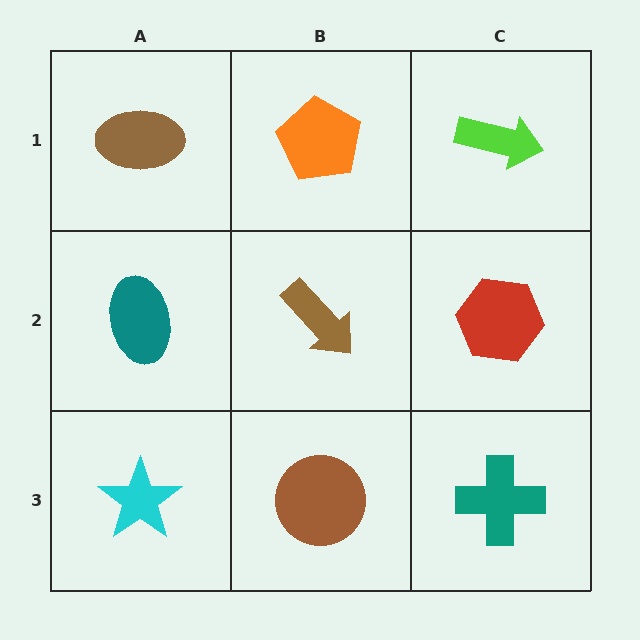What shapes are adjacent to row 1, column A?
A teal ellipse (row 2, column A), an orange pentagon (row 1, column B).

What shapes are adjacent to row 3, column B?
A brown arrow (row 2, column B), a cyan star (row 3, column A), a teal cross (row 3, column C).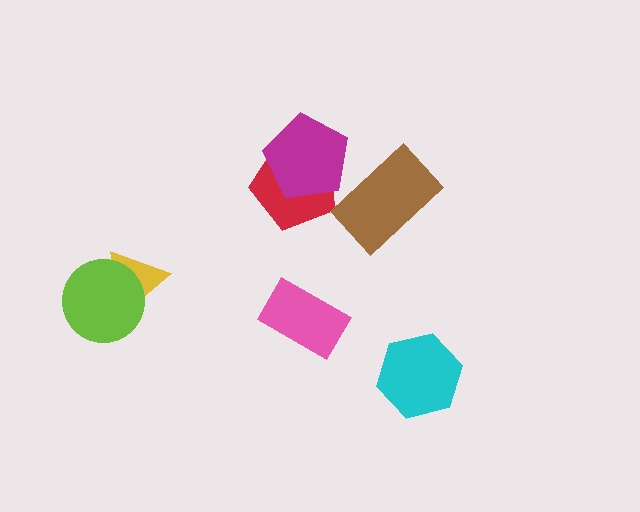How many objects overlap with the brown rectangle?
0 objects overlap with the brown rectangle.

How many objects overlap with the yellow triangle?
1 object overlaps with the yellow triangle.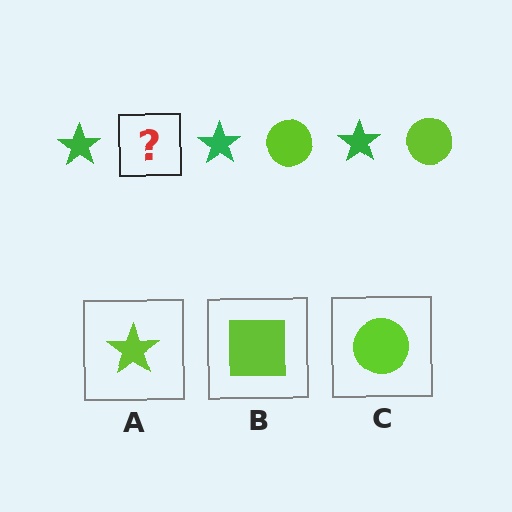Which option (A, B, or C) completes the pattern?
C.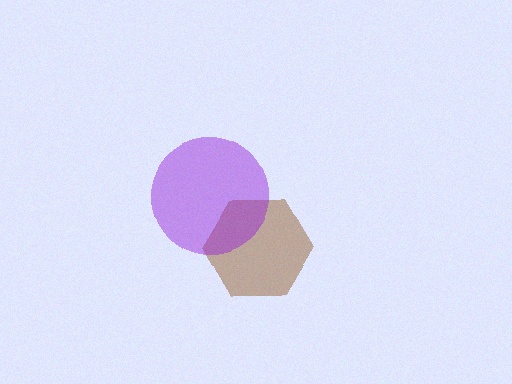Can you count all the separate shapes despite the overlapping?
Yes, there are 2 separate shapes.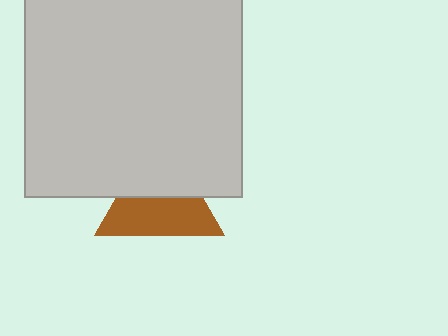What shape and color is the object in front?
The object in front is a light gray square.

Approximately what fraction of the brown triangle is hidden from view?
Roughly 44% of the brown triangle is hidden behind the light gray square.